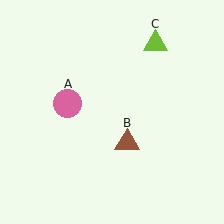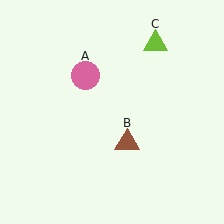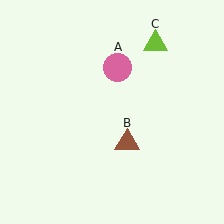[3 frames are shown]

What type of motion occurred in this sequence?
The pink circle (object A) rotated clockwise around the center of the scene.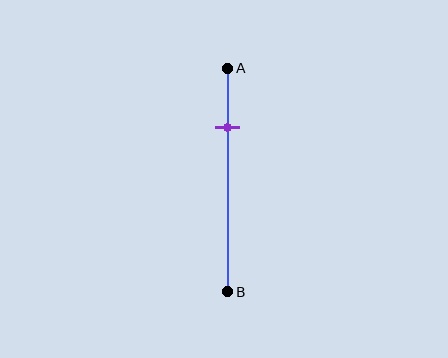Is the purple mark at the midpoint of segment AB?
No, the mark is at about 25% from A, not at the 50% midpoint.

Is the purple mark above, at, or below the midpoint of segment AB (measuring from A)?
The purple mark is above the midpoint of segment AB.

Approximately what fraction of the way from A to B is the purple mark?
The purple mark is approximately 25% of the way from A to B.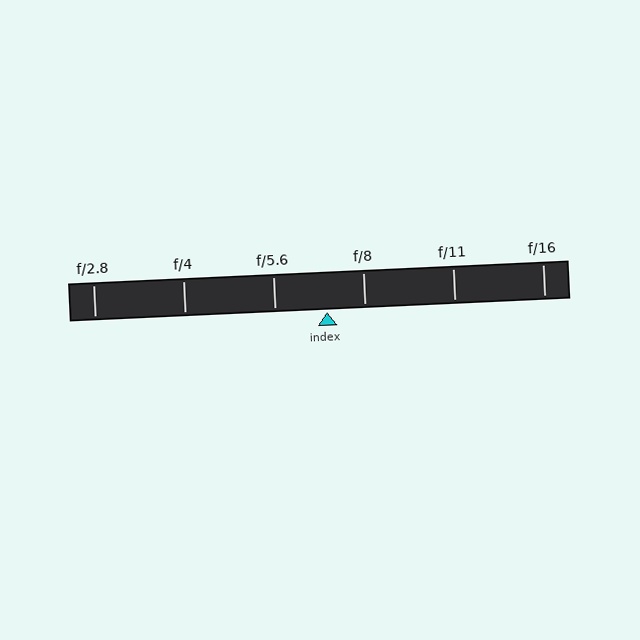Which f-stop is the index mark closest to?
The index mark is closest to f/8.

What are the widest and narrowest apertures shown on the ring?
The widest aperture shown is f/2.8 and the narrowest is f/16.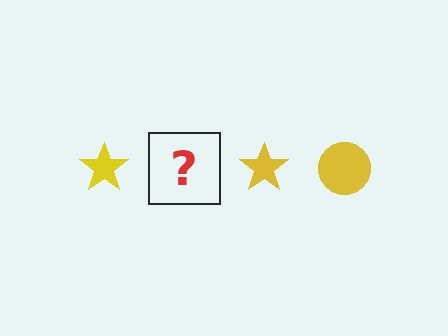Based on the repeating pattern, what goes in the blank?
The blank should be a yellow circle.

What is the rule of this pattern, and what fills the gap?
The rule is that the pattern cycles through star, circle shapes in yellow. The gap should be filled with a yellow circle.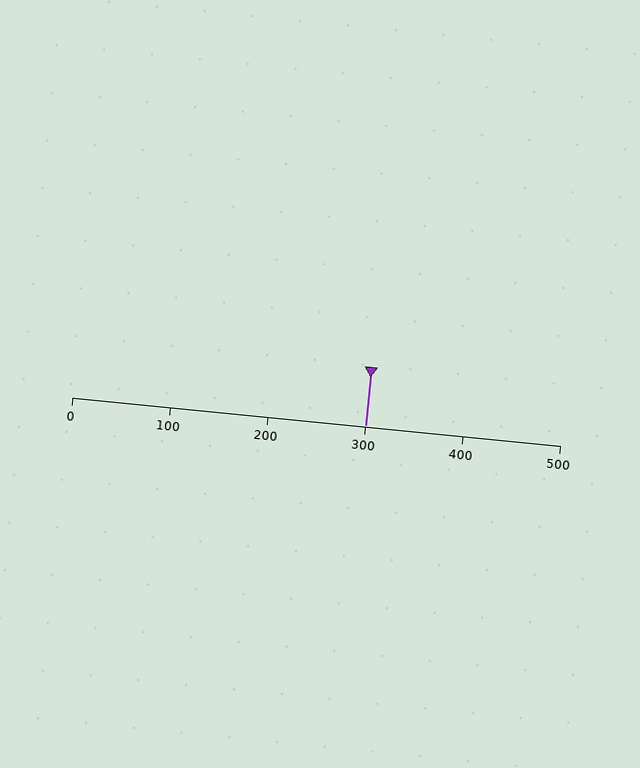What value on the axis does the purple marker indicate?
The marker indicates approximately 300.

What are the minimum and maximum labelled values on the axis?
The axis runs from 0 to 500.